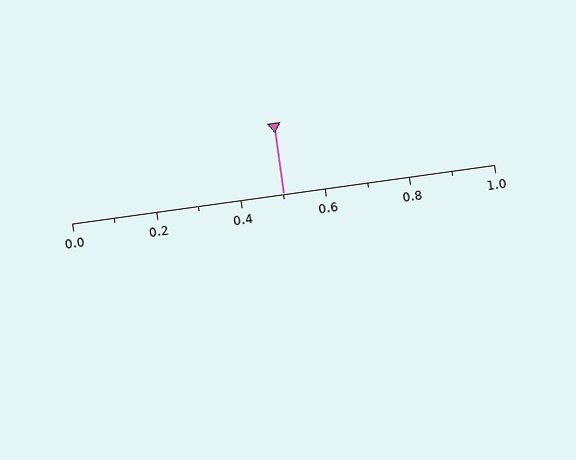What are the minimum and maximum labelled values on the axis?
The axis runs from 0.0 to 1.0.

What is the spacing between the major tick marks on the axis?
The major ticks are spaced 0.2 apart.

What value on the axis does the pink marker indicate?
The marker indicates approximately 0.5.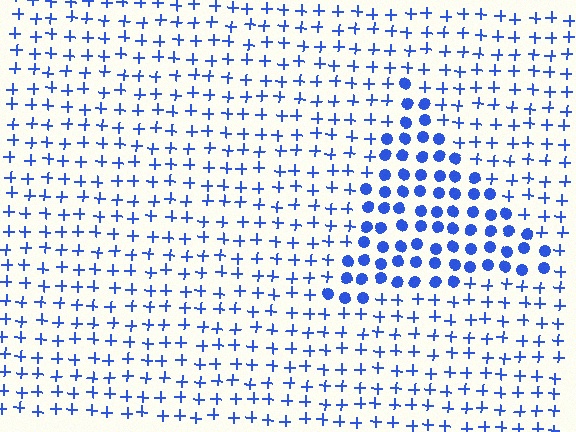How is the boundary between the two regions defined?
The boundary is defined by a change in element shape: circles inside vs. plus signs outside. All elements share the same color and spacing.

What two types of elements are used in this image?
The image uses circles inside the triangle region and plus signs outside it.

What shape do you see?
I see a triangle.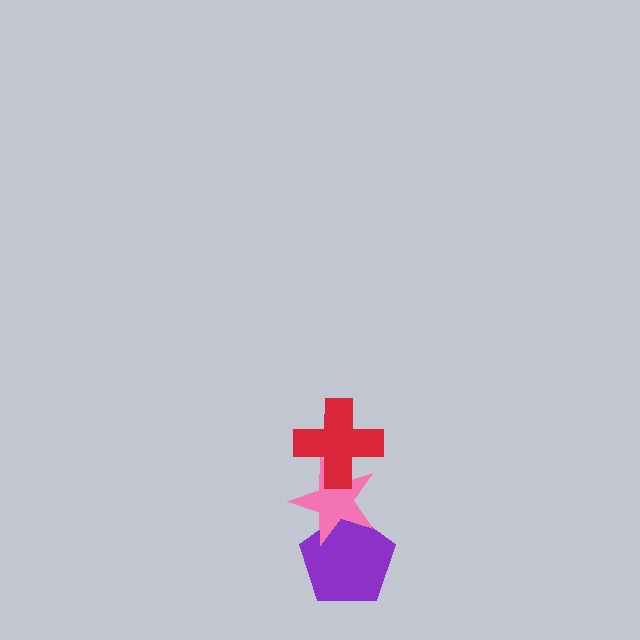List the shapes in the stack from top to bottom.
From top to bottom: the red cross, the pink star, the purple pentagon.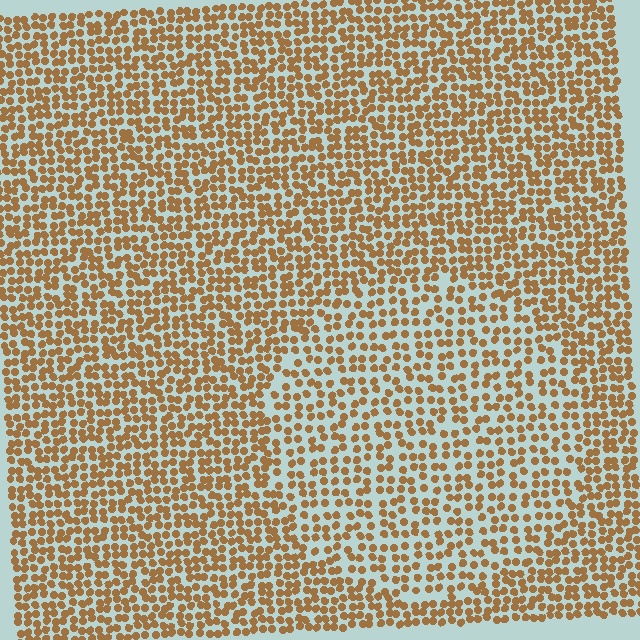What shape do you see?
I see a circle.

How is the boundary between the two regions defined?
The boundary is defined by a change in element density (approximately 1.5x ratio). All elements are the same color, size, and shape.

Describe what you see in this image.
The image contains small brown elements arranged at two different densities. A circle-shaped region is visible where the elements are less densely packed than the surrounding area.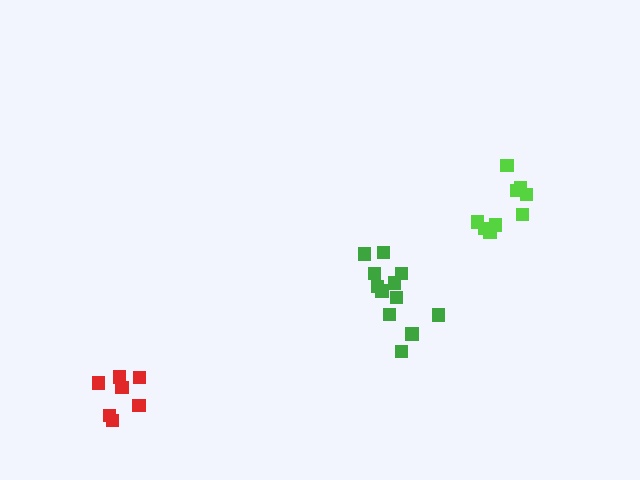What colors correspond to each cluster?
The clusters are colored: lime, red, green.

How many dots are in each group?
Group 1: 9 dots, Group 2: 7 dots, Group 3: 12 dots (28 total).